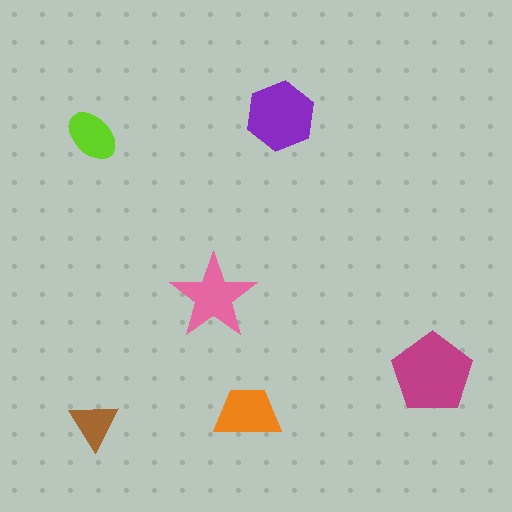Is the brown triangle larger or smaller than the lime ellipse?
Smaller.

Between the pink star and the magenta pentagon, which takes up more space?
The magenta pentagon.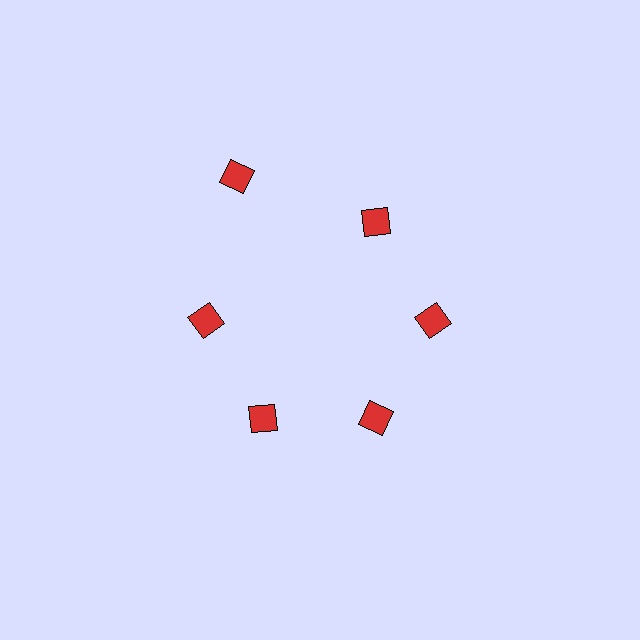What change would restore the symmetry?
The symmetry would be restored by moving it inward, back onto the ring so that all 6 diamonds sit at equal angles and equal distance from the center.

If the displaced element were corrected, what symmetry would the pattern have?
It would have 6-fold rotational symmetry — the pattern would map onto itself every 60 degrees.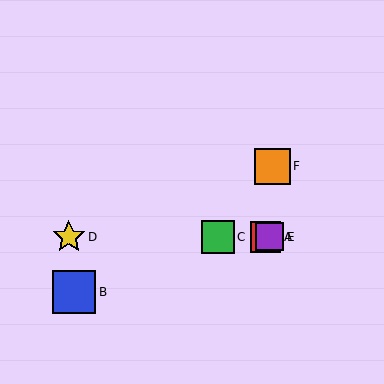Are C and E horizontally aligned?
Yes, both are at y≈237.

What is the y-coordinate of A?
Object A is at y≈237.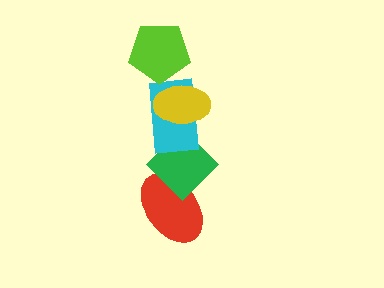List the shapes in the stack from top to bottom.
From top to bottom: the lime pentagon, the yellow ellipse, the cyan rectangle, the green diamond, the red ellipse.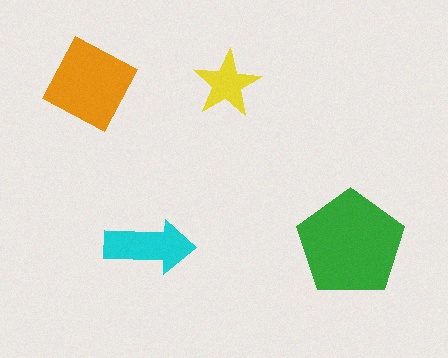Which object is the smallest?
The yellow star.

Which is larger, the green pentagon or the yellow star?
The green pentagon.